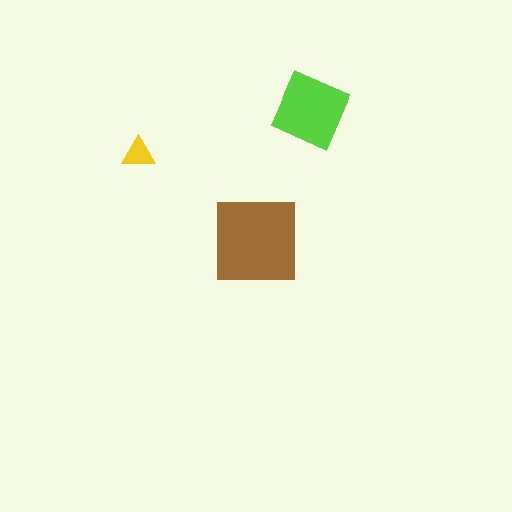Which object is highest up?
The lime diamond is topmost.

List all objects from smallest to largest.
The yellow triangle, the lime diamond, the brown square.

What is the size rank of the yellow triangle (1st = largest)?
3rd.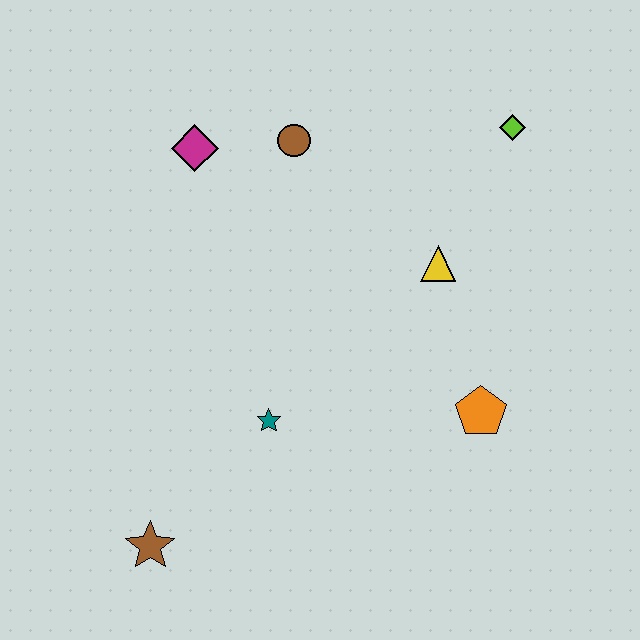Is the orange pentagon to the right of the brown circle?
Yes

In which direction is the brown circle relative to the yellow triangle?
The brown circle is to the left of the yellow triangle.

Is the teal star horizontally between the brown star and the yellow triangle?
Yes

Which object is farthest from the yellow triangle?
The brown star is farthest from the yellow triangle.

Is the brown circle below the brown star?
No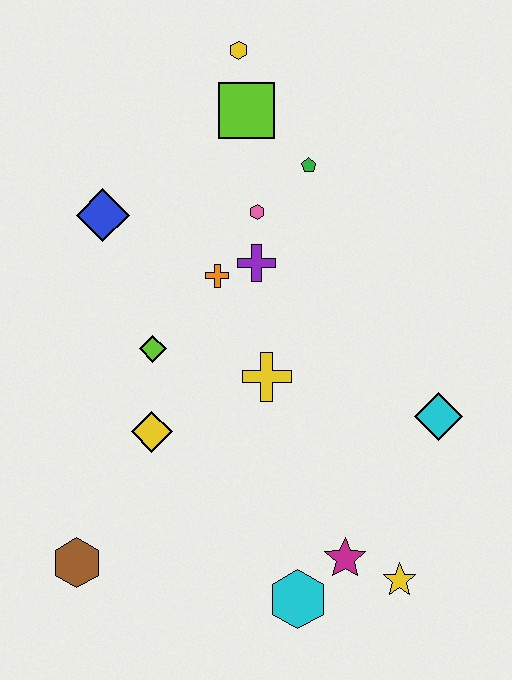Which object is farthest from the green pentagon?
The brown hexagon is farthest from the green pentagon.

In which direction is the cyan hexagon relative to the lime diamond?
The cyan hexagon is below the lime diamond.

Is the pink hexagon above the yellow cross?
Yes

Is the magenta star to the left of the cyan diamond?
Yes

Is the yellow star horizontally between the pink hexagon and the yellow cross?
No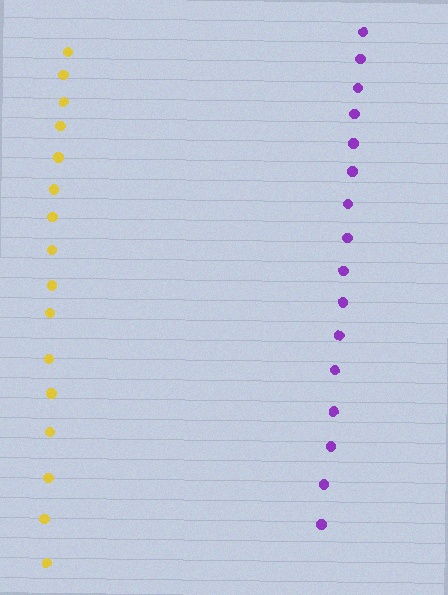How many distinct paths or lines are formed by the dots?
There are 2 distinct paths.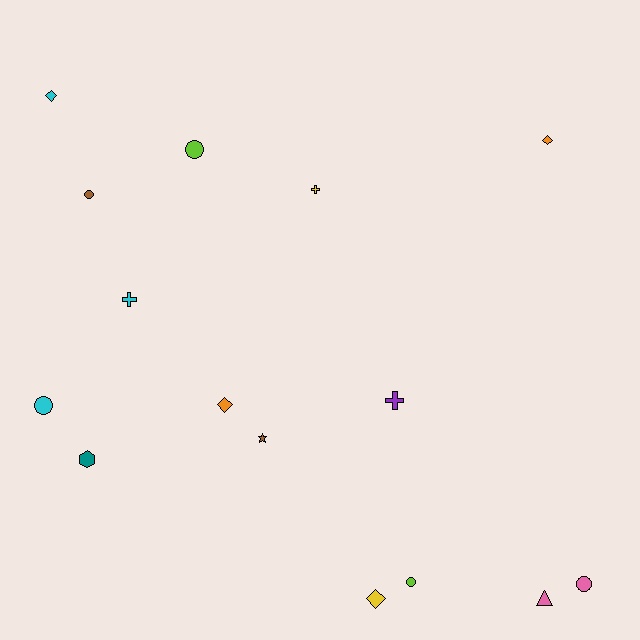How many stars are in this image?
There is 1 star.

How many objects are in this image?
There are 15 objects.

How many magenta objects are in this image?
There are no magenta objects.